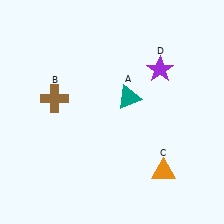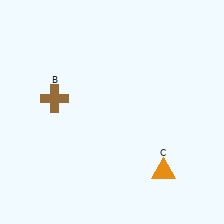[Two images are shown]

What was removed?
The teal triangle (A), the purple star (D) were removed in Image 2.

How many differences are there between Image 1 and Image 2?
There are 2 differences between the two images.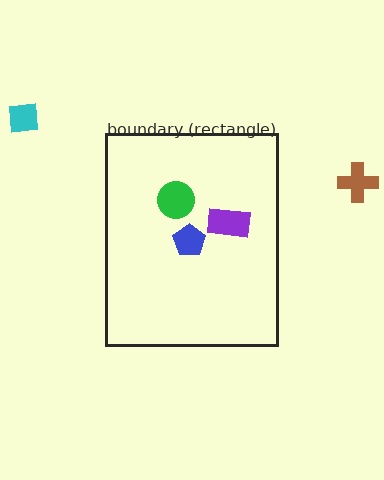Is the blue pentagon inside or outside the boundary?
Inside.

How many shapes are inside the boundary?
3 inside, 2 outside.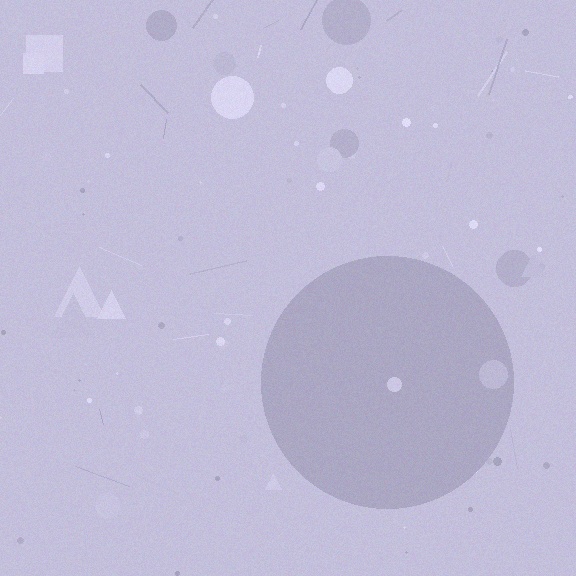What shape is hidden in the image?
A circle is hidden in the image.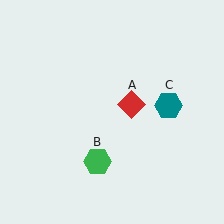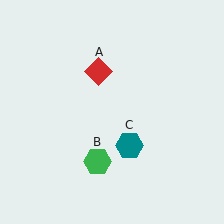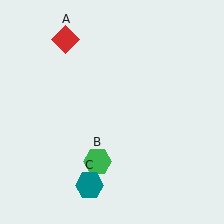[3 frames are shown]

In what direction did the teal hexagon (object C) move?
The teal hexagon (object C) moved down and to the left.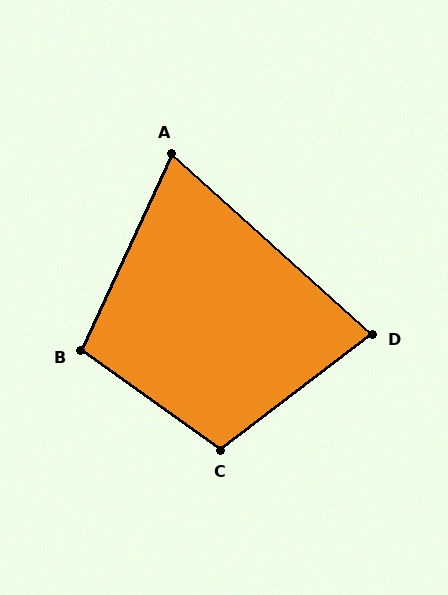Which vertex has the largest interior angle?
C, at approximately 107 degrees.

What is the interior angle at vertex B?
Approximately 101 degrees (obtuse).